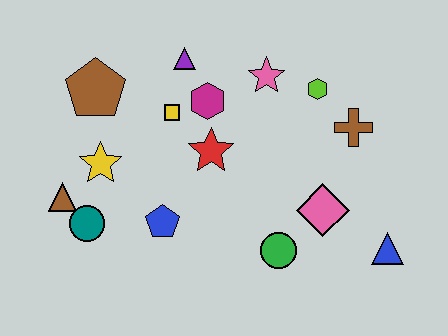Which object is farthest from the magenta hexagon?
The blue triangle is farthest from the magenta hexagon.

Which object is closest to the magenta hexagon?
The yellow square is closest to the magenta hexagon.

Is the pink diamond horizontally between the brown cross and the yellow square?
Yes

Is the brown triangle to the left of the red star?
Yes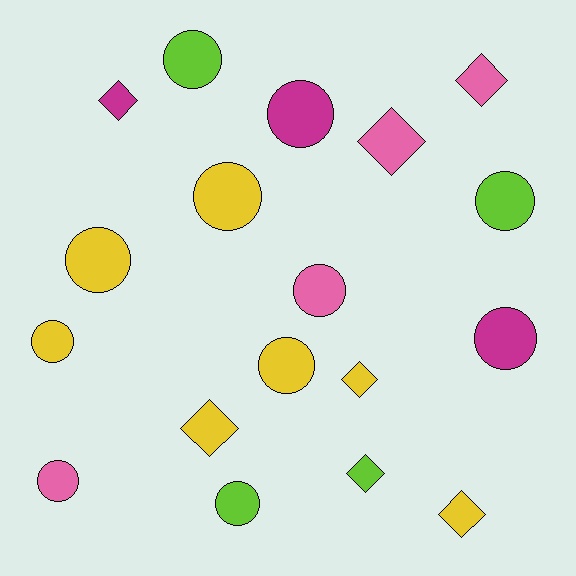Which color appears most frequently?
Yellow, with 7 objects.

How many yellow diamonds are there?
There are 3 yellow diamonds.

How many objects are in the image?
There are 18 objects.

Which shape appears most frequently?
Circle, with 11 objects.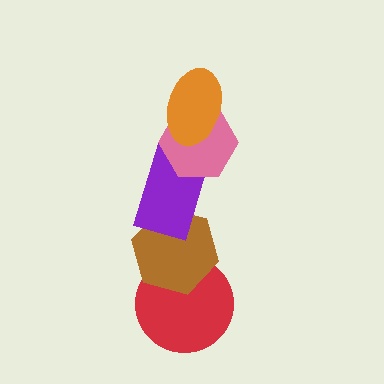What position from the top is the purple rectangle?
The purple rectangle is 3rd from the top.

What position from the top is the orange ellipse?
The orange ellipse is 1st from the top.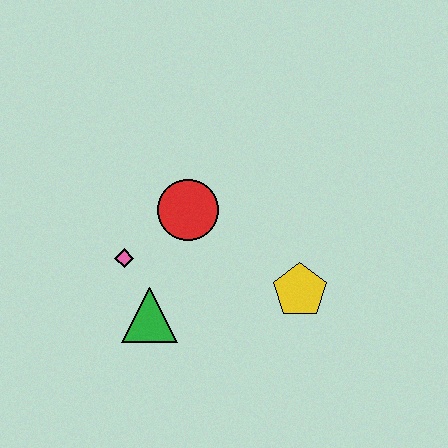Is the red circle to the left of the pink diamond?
No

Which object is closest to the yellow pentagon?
The red circle is closest to the yellow pentagon.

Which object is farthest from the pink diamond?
The yellow pentagon is farthest from the pink diamond.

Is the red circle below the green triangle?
No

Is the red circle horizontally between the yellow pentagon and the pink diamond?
Yes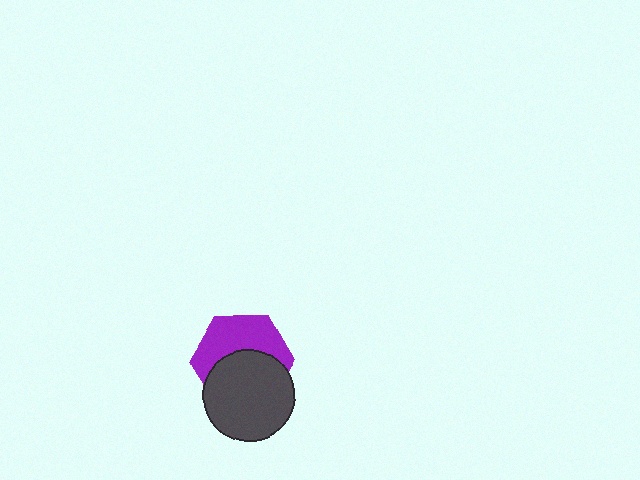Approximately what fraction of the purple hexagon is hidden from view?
Roughly 51% of the purple hexagon is hidden behind the dark gray circle.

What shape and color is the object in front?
The object in front is a dark gray circle.